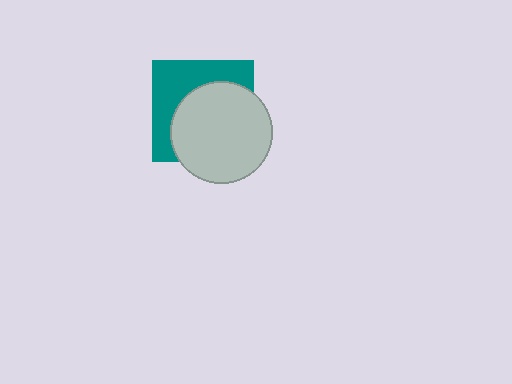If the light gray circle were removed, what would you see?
You would see the complete teal square.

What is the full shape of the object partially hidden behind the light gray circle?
The partially hidden object is a teal square.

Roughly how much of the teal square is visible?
A small part of it is visible (roughly 43%).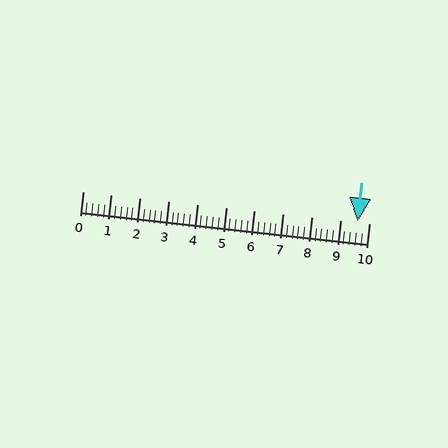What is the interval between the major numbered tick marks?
The major tick marks are spaced 1 units apart.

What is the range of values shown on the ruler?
The ruler shows values from 0 to 10.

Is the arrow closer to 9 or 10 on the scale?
The arrow is closer to 10.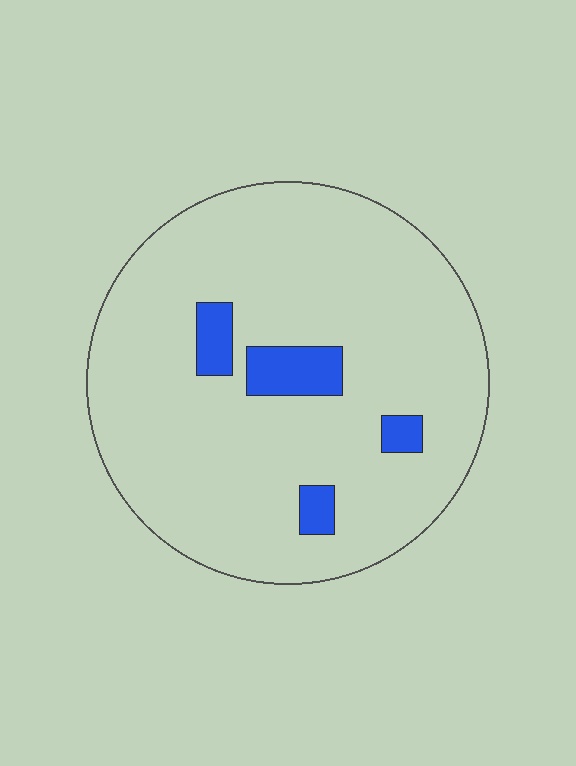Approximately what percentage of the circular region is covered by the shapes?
Approximately 10%.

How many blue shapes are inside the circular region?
4.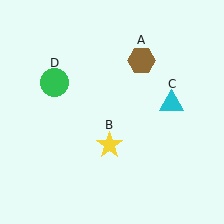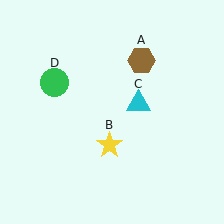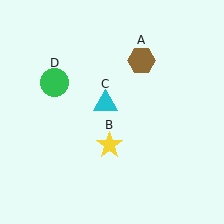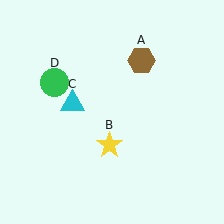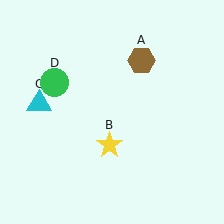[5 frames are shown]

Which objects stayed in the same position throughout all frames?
Brown hexagon (object A) and yellow star (object B) and green circle (object D) remained stationary.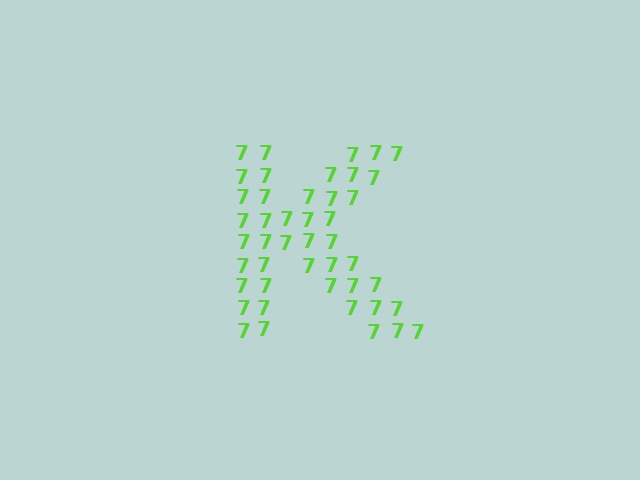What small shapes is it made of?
It is made of small digit 7's.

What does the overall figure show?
The overall figure shows the letter K.